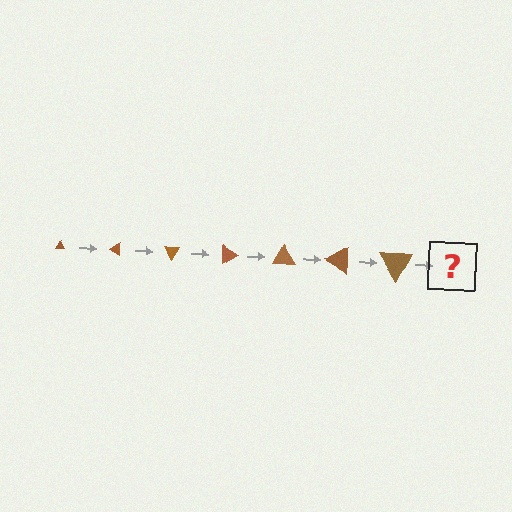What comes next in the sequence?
The next element should be a triangle, larger than the previous one and rotated 210 degrees from the start.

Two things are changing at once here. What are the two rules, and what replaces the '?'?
The two rules are that the triangle grows larger each step and it rotates 30 degrees each step. The '?' should be a triangle, larger than the previous one and rotated 210 degrees from the start.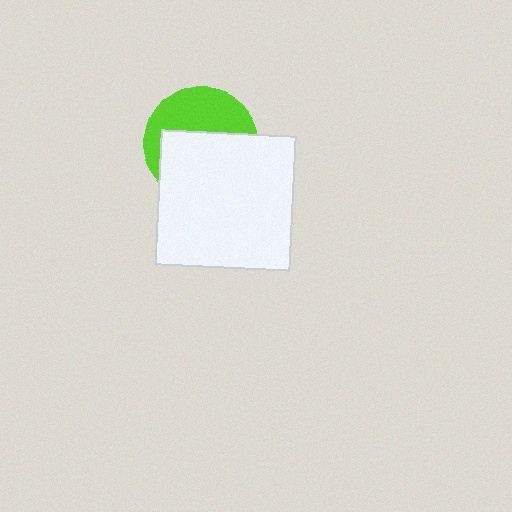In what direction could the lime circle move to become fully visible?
The lime circle could move up. That would shift it out from behind the white square entirely.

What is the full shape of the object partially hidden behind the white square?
The partially hidden object is a lime circle.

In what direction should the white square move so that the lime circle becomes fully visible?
The white square should move down. That is the shortest direction to clear the overlap and leave the lime circle fully visible.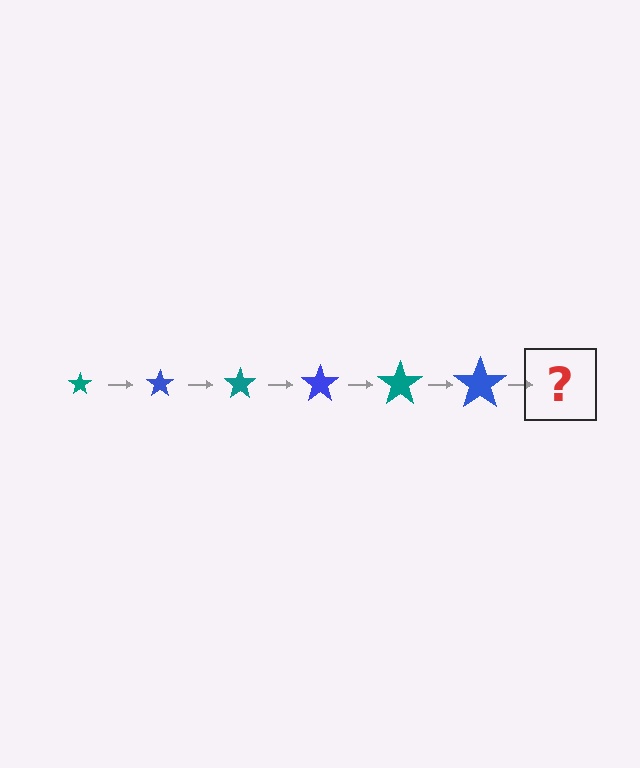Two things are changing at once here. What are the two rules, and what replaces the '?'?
The two rules are that the star grows larger each step and the color cycles through teal and blue. The '?' should be a teal star, larger than the previous one.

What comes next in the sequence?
The next element should be a teal star, larger than the previous one.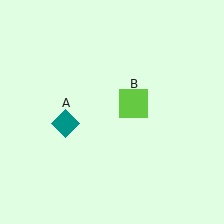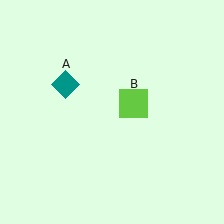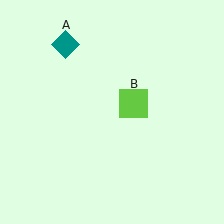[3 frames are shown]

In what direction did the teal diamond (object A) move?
The teal diamond (object A) moved up.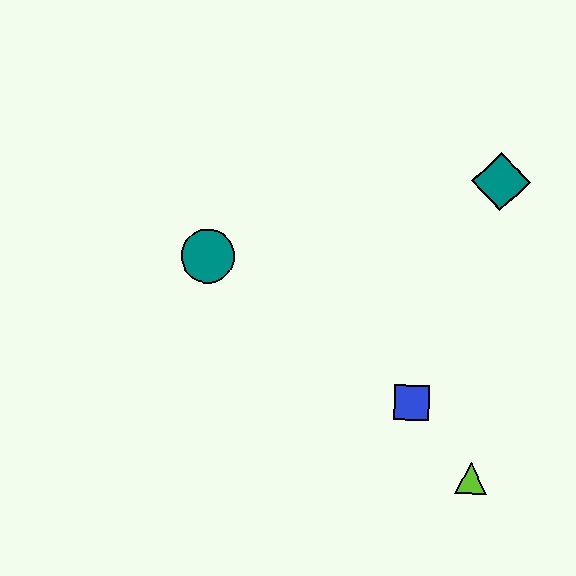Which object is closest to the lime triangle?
The blue square is closest to the lime triangle.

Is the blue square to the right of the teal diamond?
No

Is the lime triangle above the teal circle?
No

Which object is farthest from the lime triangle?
The teal circle is farthest from the lime triangle.